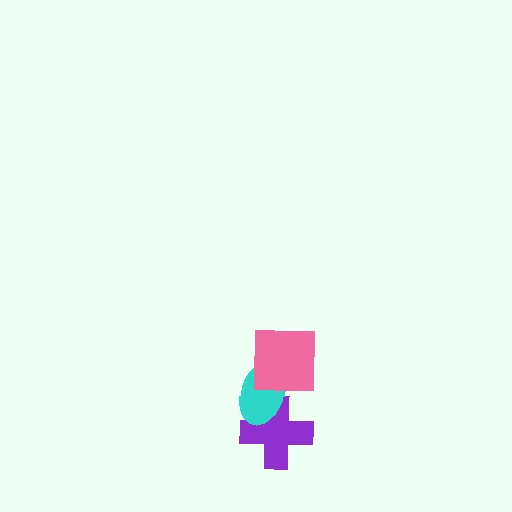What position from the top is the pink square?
The pink square is 1st from the top.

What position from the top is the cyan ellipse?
The cyan ellipse is 2nd from the top.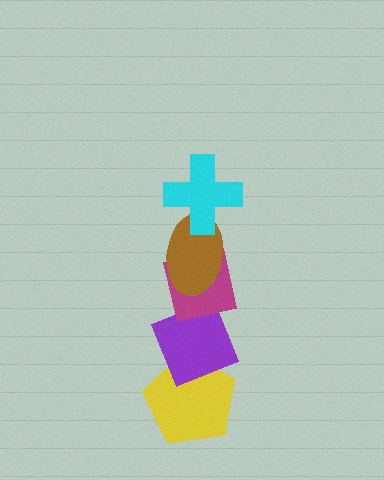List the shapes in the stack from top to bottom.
From top to bottom: the cyan cross, the brown ellipse, the magenta square, the purple diamond, the yellow pentagon.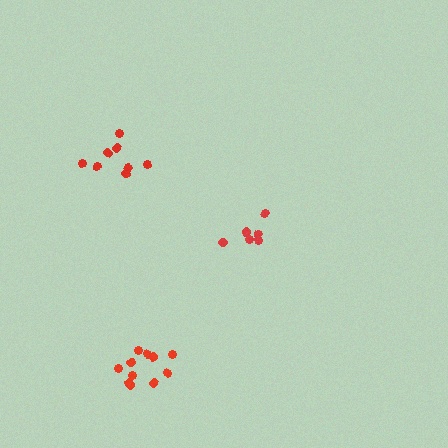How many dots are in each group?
Group 1: 11 dots, Group 2: 8 dots, Group 3: 6 dots (25 total).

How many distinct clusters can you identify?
There are 3 distinct clusters.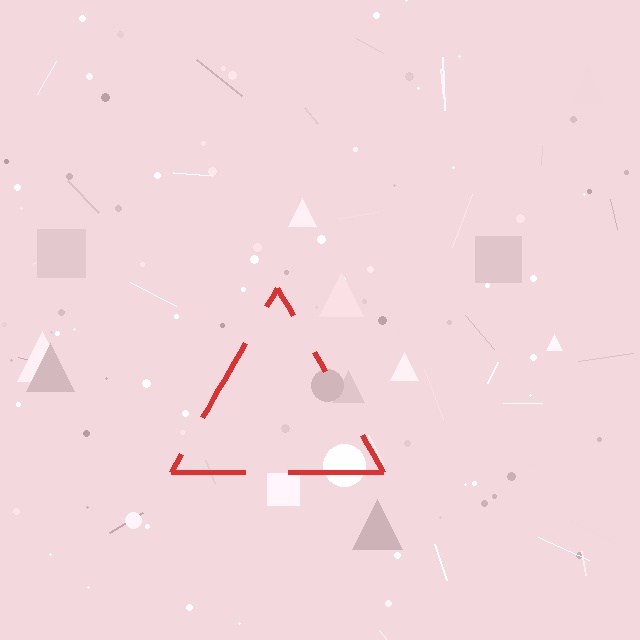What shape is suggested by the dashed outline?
The dashed outline suggests a triangle.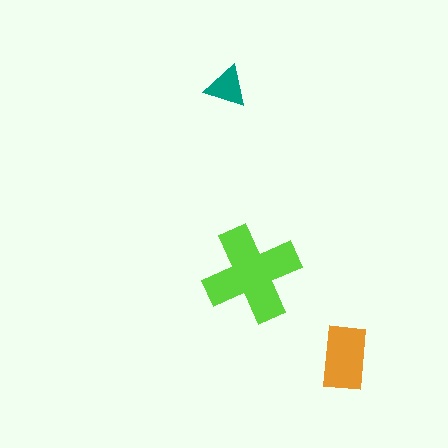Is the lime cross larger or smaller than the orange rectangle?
Larger.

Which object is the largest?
The lime cross.